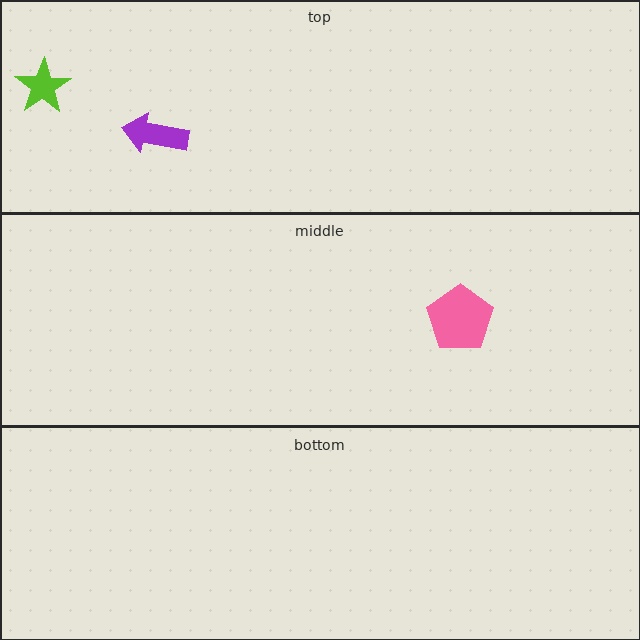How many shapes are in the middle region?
1.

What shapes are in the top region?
The purple arrow, the lime star.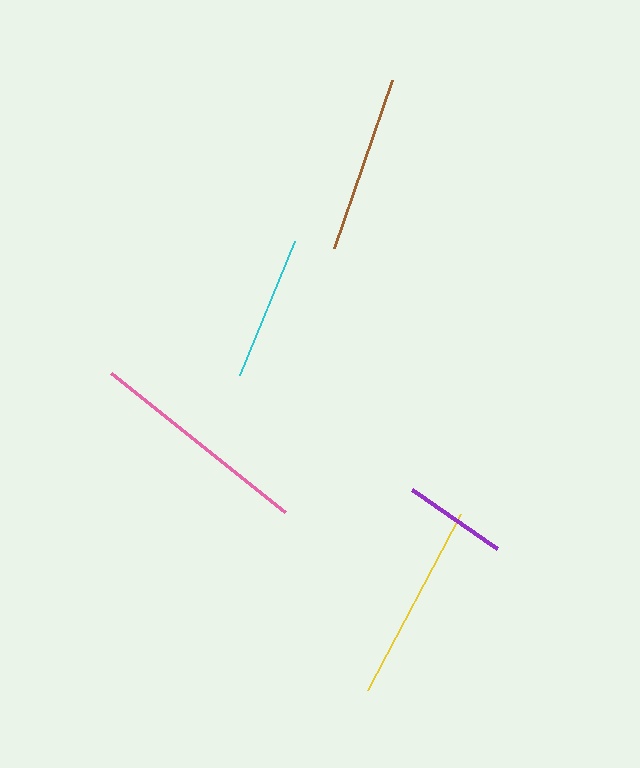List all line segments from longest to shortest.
From longest to shortest: pink, yellow, brown, cyan, purple.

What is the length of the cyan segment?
The cyan segment is approximately 145 pixels long.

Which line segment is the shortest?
The purple line is the shortest at approximately 104 pixels.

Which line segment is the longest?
The pink line is the longest at approximately 222 pixels.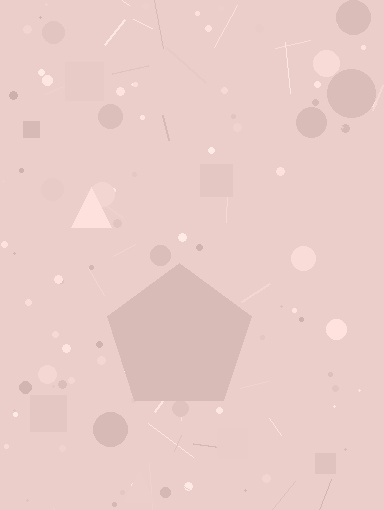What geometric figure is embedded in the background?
A pentagon is embedded in the background.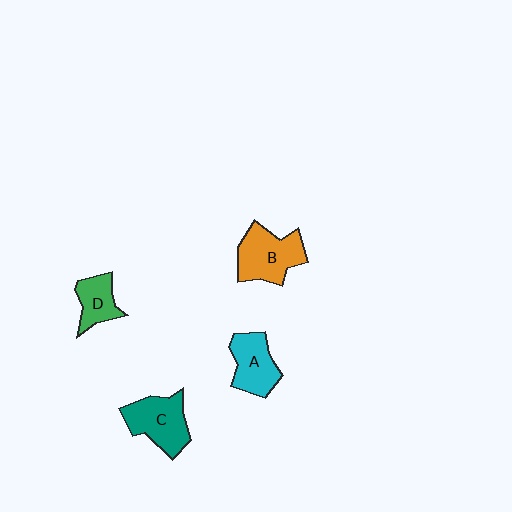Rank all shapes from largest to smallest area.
From largest to smallest: B (orange), C (teal), A (cyan), D (green).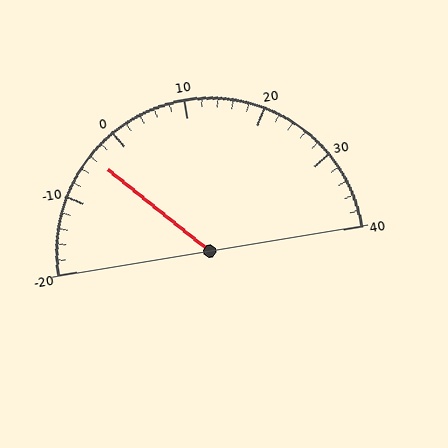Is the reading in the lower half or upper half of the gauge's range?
The reading is in the lower half of the range (-20 to 40).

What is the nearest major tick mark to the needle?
The nearest major tick mark is 0.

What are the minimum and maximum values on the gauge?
The gauge ranges from -20 to 40.